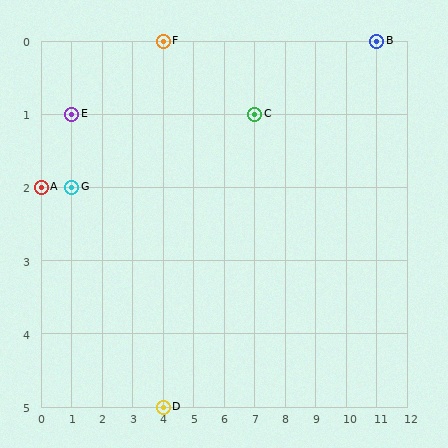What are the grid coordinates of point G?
Point G is at grid coordinates (1, 2).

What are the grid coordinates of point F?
Point F is at grid coordinates (4, 0).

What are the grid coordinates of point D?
Point D is at grid coordinates (4, 5).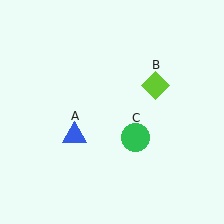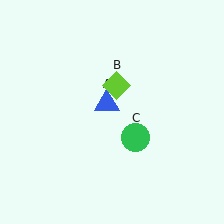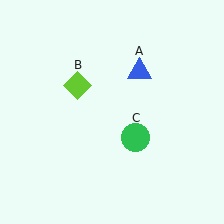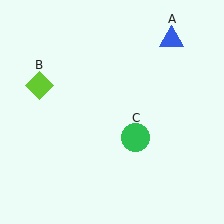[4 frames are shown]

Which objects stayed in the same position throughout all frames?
Green circle (object C) remained stationary.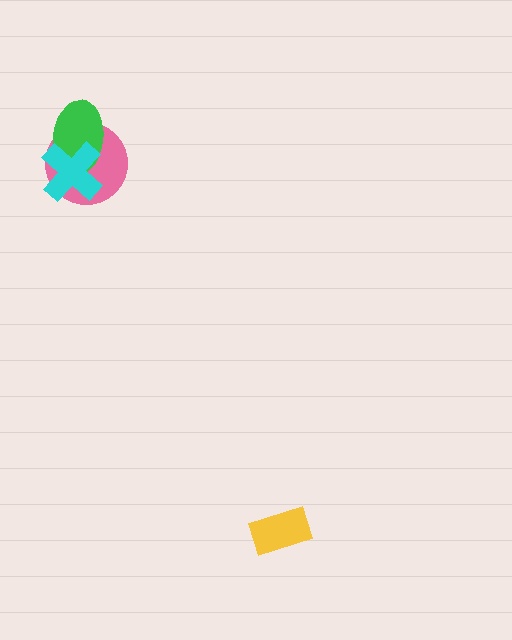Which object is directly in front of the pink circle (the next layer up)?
The green ellipse is directly in front of the pink circle.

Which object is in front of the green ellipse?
The cyan cross is in front of the green ellipse.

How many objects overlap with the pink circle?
2 objects overlap with the pink circle.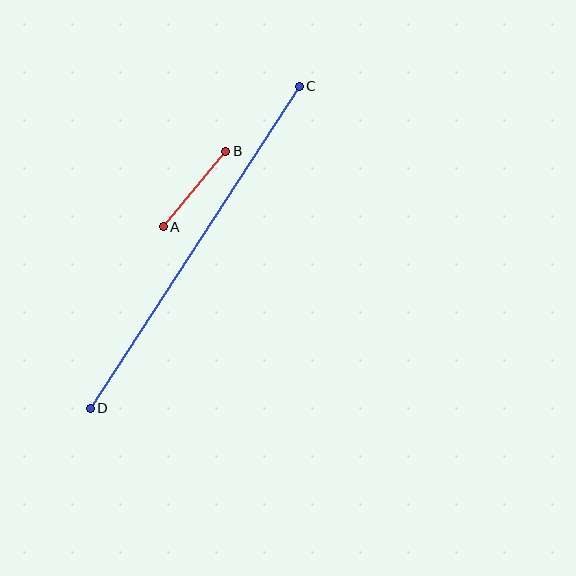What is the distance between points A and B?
The distance is approximately 98 pixels.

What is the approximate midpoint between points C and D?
The midpoint is at approximately (195, 247) pixels.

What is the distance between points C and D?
The distance is approximately 384 pixels.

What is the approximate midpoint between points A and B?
The midpoint is at approximately (195, 189) pixels.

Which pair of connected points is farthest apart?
Points C and D are farthest apart.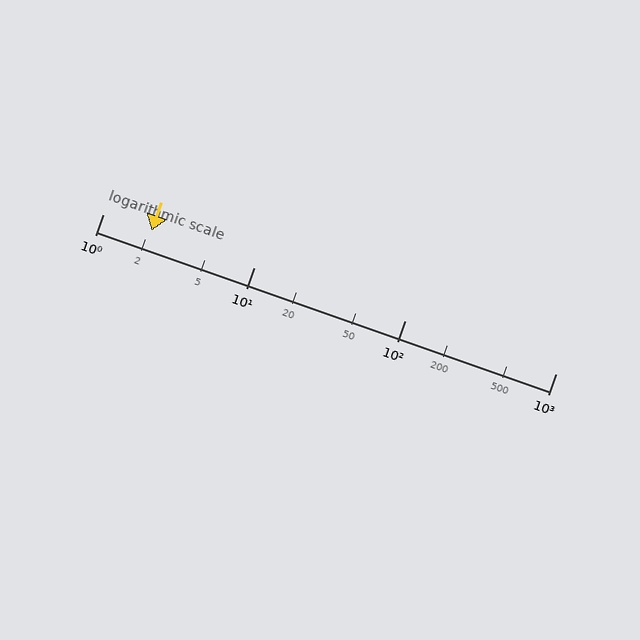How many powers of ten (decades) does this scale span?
The scale spans 3 decades, from 1 to 1000.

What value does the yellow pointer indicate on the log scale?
The pointer indicates approximately 2.1.